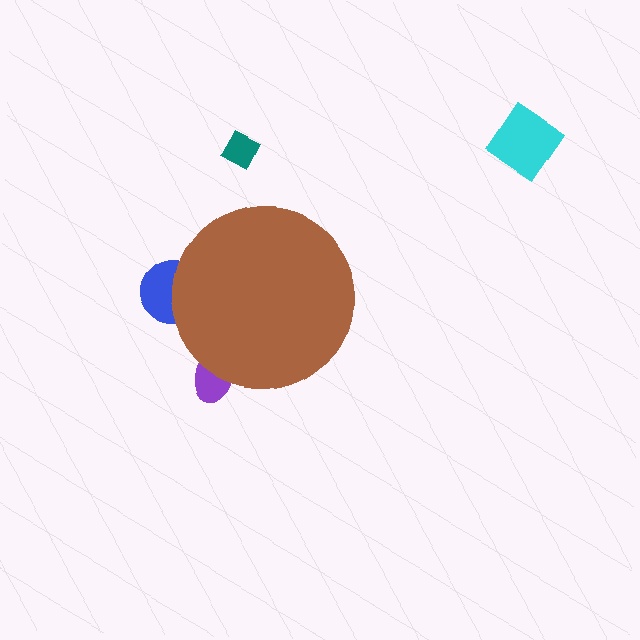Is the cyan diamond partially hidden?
No, the cyan diamond is fully visible.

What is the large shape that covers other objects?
A brown circle.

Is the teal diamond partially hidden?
No, the teal diamond is fully visible.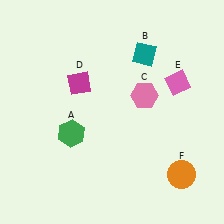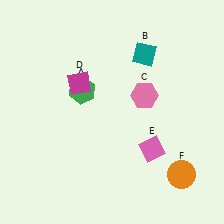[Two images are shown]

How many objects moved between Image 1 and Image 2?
2 objects moved between the two images.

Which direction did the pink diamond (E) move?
The pink diamond (E) moved down.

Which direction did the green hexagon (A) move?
The green hexagon (A) moved up.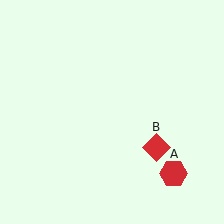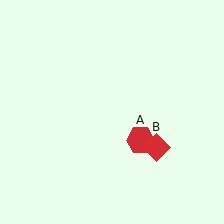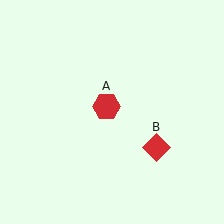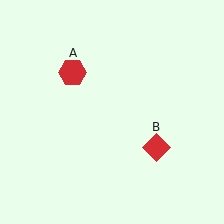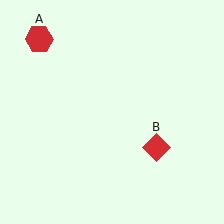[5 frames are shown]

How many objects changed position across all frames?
1 object changed position: red hexagon (object A).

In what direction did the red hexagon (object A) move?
The red hexagon (object A) moved up and to the left.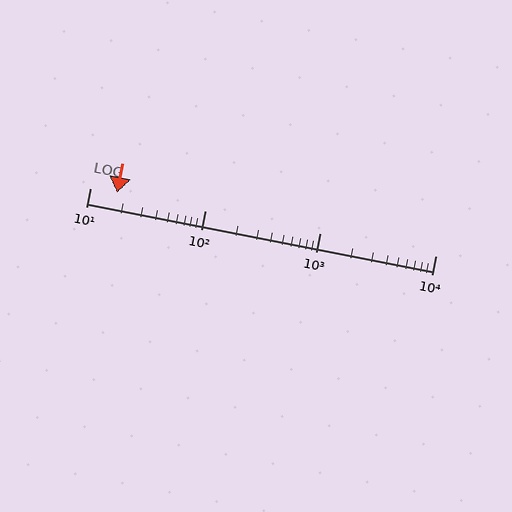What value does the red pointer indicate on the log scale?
The pointer indicates approximately 17.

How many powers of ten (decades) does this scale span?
The scale spans 3 decades, from 10 to 10000.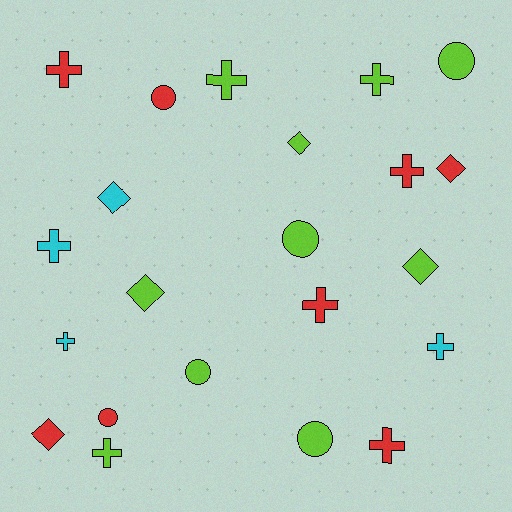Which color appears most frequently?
Lime, with 10 objects.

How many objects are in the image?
There are 22 objects.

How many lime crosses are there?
There are 3 lime crosses.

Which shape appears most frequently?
Cross, with 10 objects.